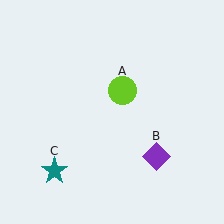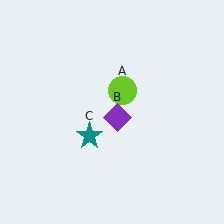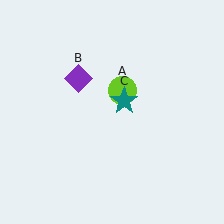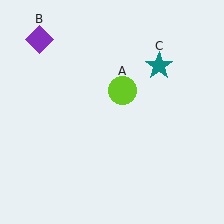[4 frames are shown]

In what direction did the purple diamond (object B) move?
The purple diamond (object B) moved up and to the left.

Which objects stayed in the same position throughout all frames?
Lime circle (object A) remained stationary.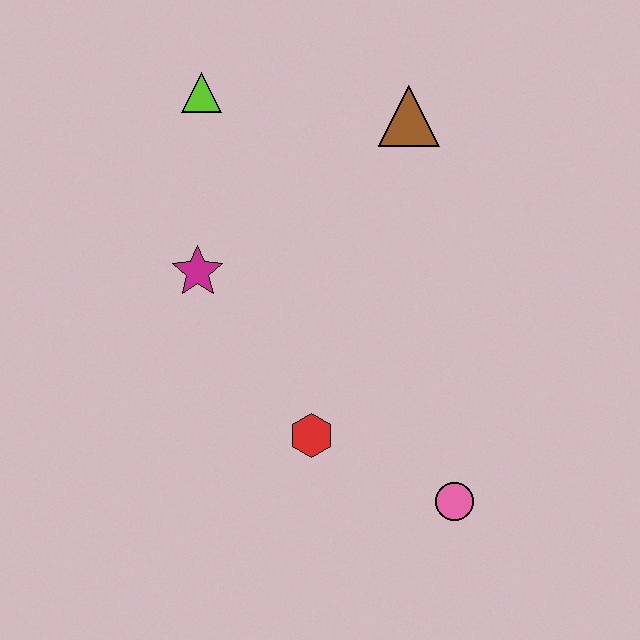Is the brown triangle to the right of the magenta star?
Yes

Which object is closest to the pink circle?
The red hexagon is closest to the pink circle.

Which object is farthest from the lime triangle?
The pink circle is farthest from the lime triangle.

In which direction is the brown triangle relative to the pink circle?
The brown triangle is above the pink circle.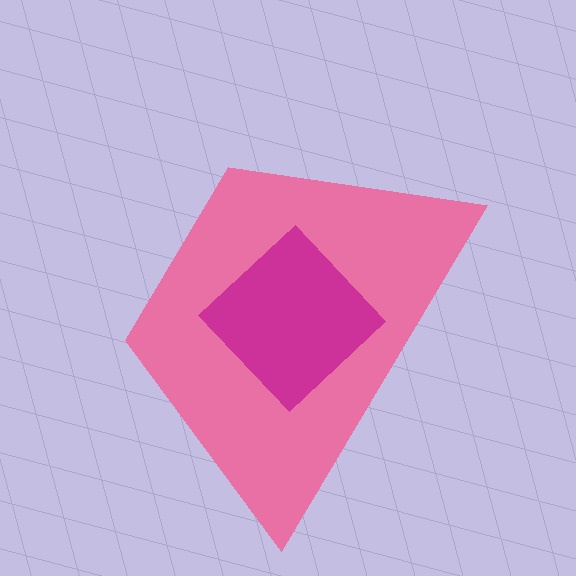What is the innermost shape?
The magenta diamond.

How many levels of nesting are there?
2.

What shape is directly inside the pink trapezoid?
The magenta diamond.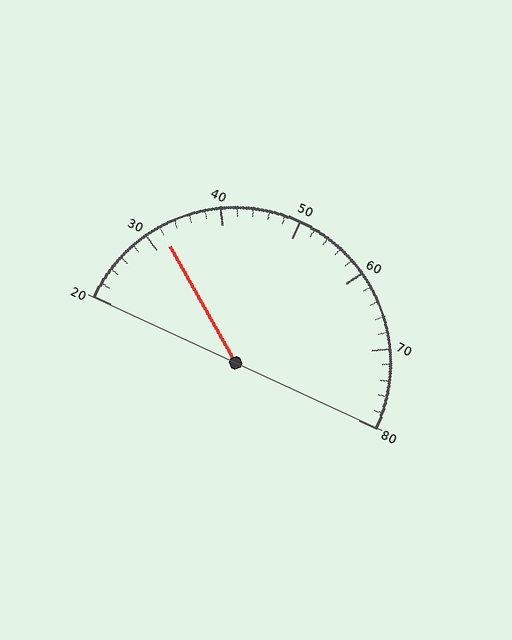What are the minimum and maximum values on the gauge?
The gauge ranges from 20 to 80.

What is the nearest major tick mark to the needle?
The nearest major tick mark is 30.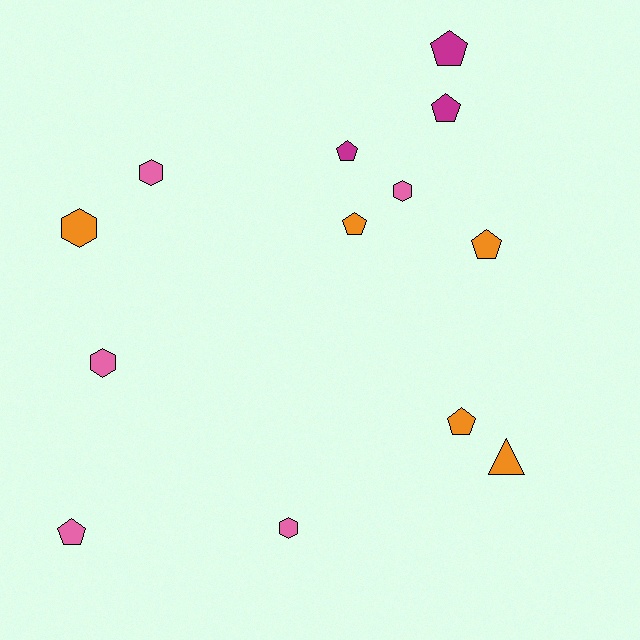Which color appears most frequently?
Pink, with 5 objects.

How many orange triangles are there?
There is 1 orange triangle.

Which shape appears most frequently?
Pentagon, with 7 objects.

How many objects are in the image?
There are 13 objects.